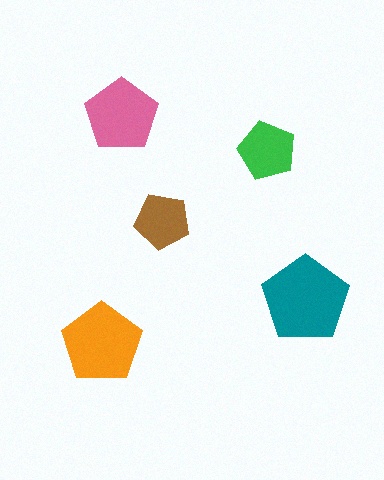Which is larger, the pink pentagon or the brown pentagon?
The pink one.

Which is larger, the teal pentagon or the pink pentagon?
The teal one.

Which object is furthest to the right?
The teal pentagon is rightmost.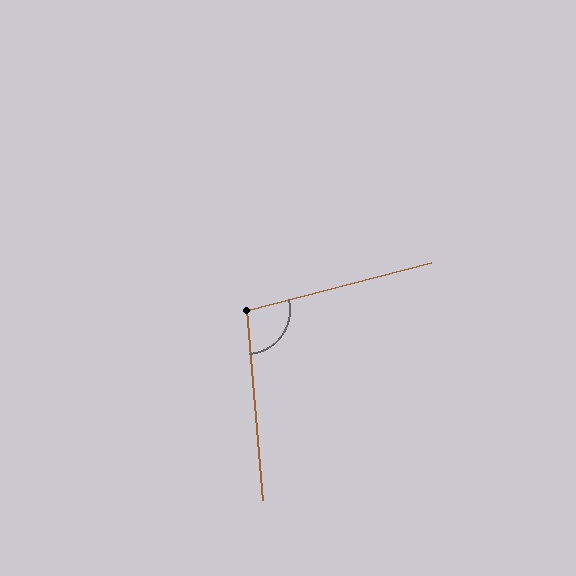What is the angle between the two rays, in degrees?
Approximately 100 degrees.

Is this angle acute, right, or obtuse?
It is obtuse.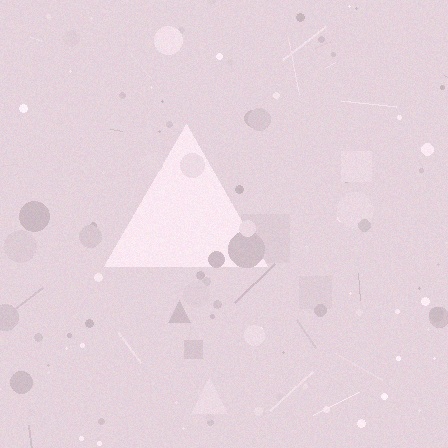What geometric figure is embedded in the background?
A triangle is embedded in the background.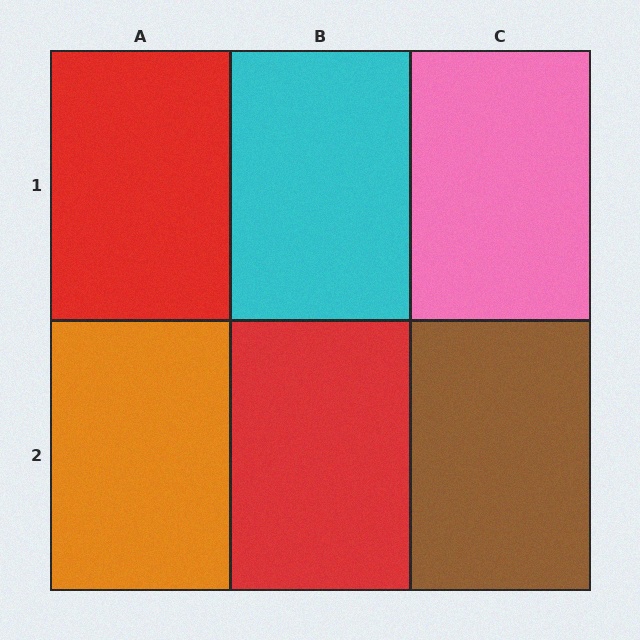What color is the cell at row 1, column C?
Pink.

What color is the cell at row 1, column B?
Cyan.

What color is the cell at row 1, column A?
Red.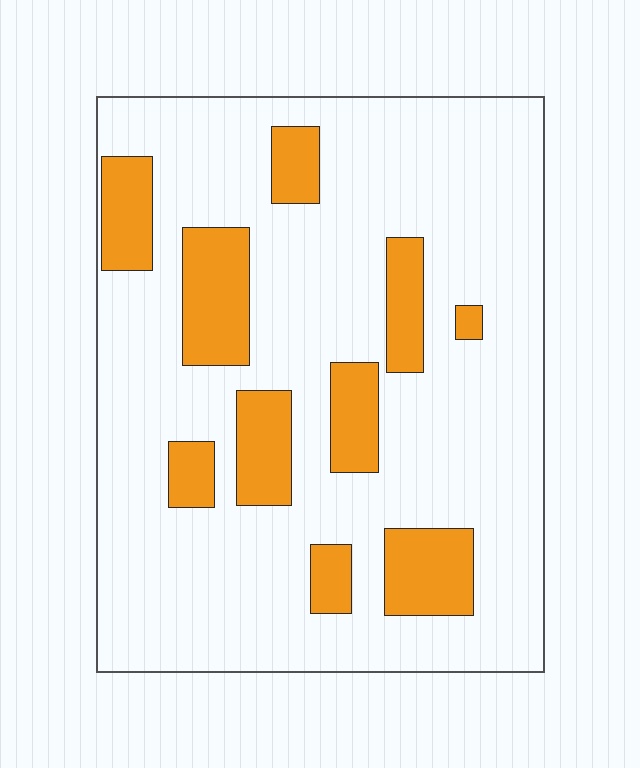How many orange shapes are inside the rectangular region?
10.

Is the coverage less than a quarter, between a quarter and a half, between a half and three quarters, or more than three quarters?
Less than a quarter.